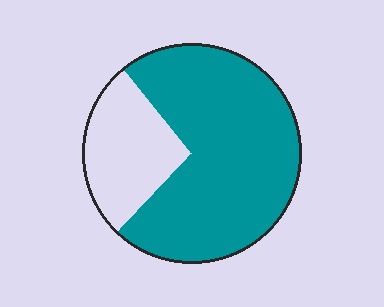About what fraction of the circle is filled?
About three quarters (3/4).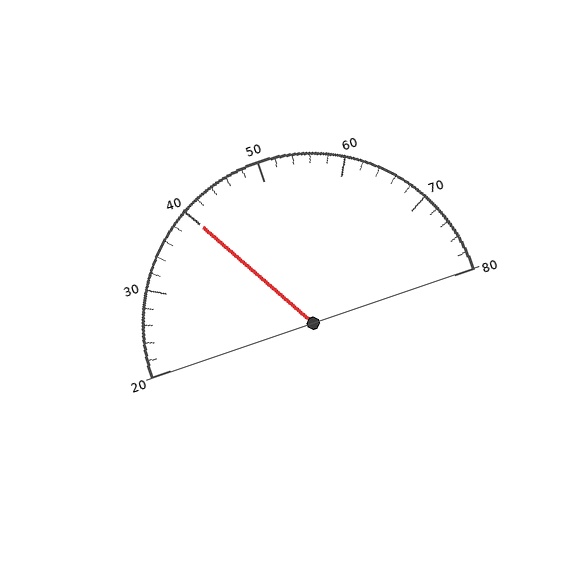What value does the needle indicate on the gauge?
The needle indicates approximately 40.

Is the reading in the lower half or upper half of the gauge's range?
The reading is in the lower half of the range (20 to 80).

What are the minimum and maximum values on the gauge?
The gauge ranges from 20 to 80.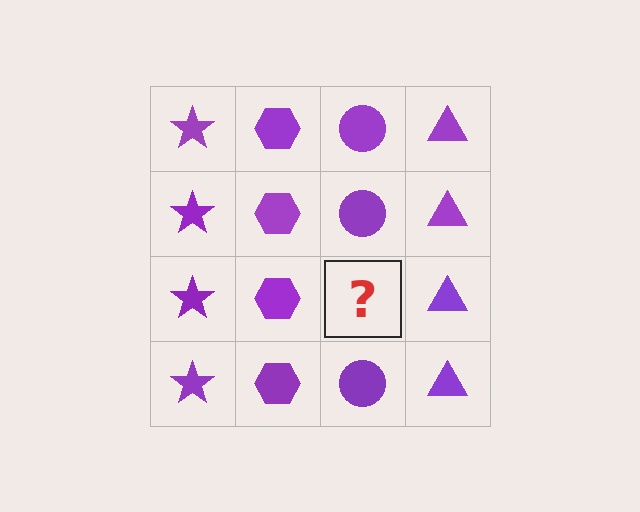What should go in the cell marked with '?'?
The missing cell should contain a purple circle.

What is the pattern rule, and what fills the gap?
The rule is that each column has a consistent shape. The gap should be filled with a purple circle.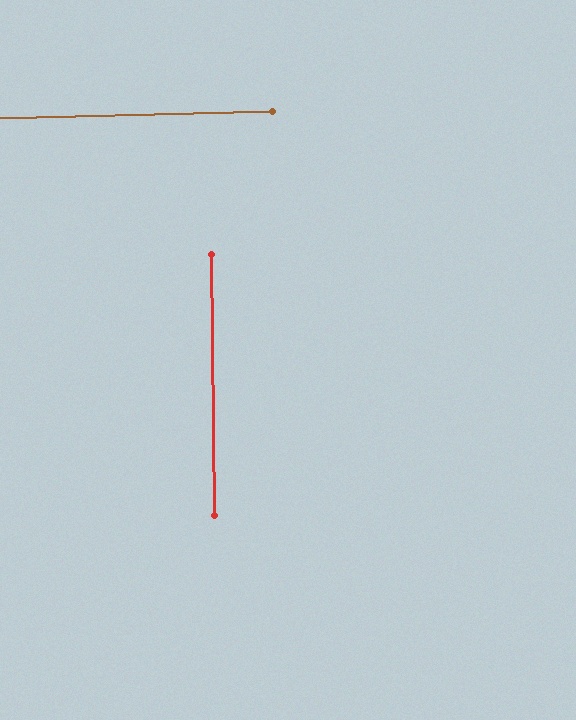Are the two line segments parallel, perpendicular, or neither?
Perpendicular — they meet at approximately 89°.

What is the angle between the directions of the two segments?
Approximately 89 degrees.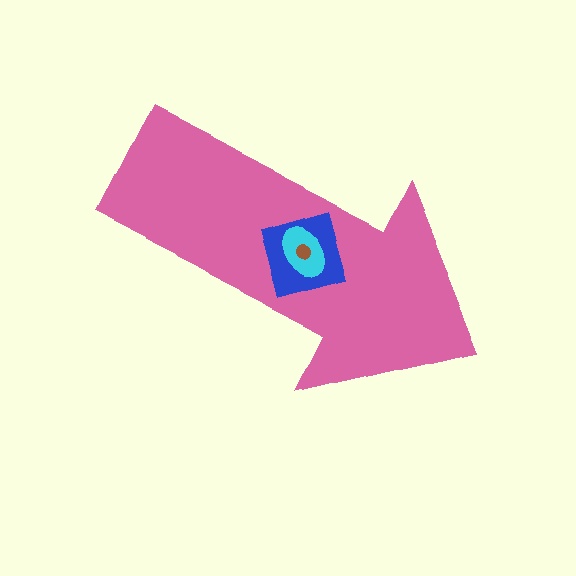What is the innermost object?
The brown circle.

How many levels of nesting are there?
4.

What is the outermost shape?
The pink arrow.